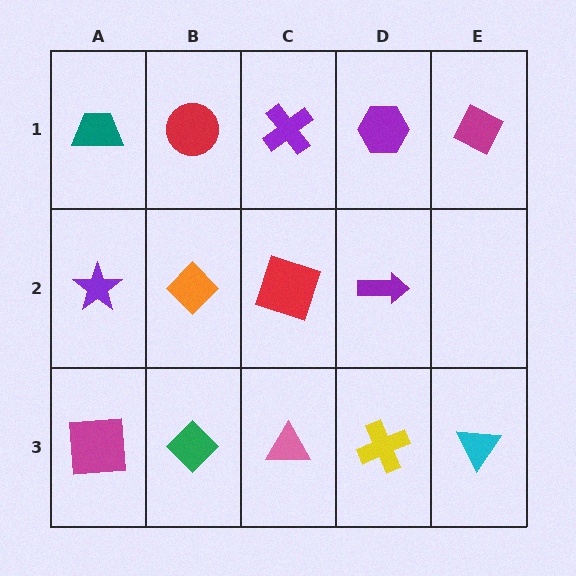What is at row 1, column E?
A magenta diamond.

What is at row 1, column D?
A purple hexagon.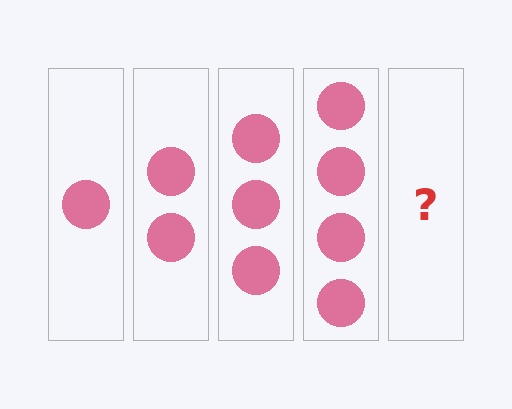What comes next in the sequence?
The next element should be 5 circles.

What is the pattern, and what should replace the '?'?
The pattern is that each step adds one more circle. The '?' should be 5 circles.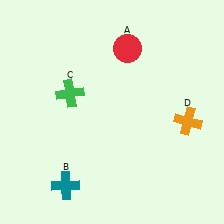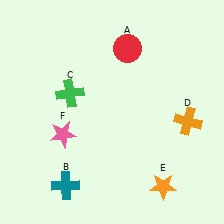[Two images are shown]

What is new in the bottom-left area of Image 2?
A pink star (F) was added in the bottom-left area of Image 2.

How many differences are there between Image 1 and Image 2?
There are 2 differences between the two images.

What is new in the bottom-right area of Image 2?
An orange star (E) was added in the bottom-right area of Image 2.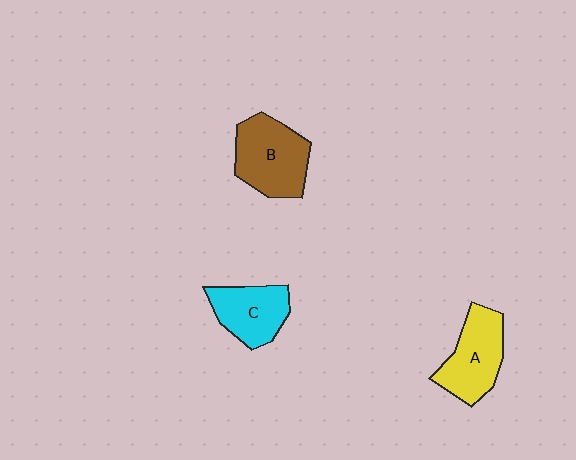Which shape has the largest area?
Shape B (brown).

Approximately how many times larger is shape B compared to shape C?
Approximately 1.3 times.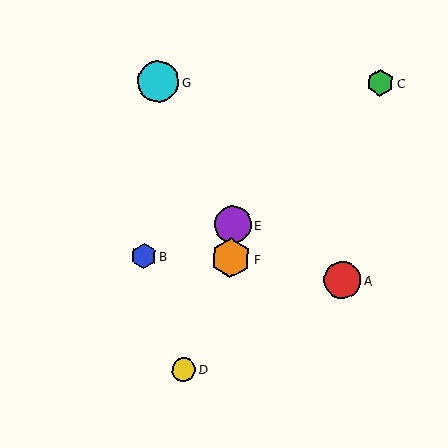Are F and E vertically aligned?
Yes, both are at x≈231.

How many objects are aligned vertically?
2 objects (E, F) are aligned vertically.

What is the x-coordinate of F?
Object F is at x≈231.